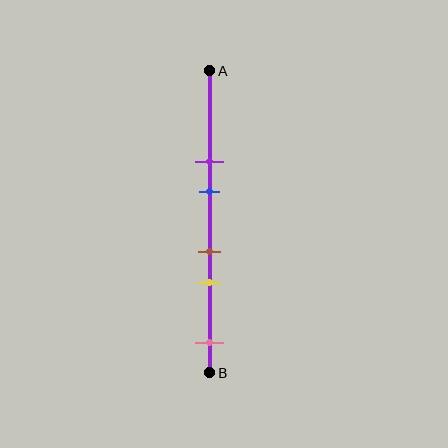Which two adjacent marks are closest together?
The brown and yellow marks are the closest adjacent pair.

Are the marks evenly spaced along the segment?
No, the marks are not evenly spaced.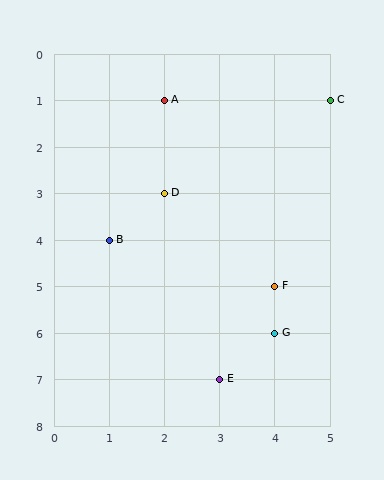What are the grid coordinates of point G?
Point G is at grid coordinates (4, 6).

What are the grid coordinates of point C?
Point C is at grid coordinates (5, 1).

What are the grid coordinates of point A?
Point A is at grid coordinates (2, 1).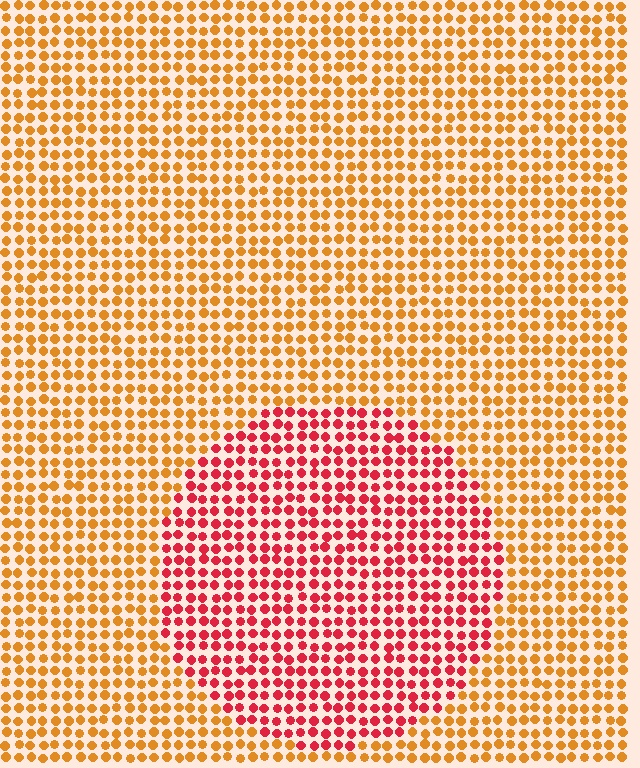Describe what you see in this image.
The image is filled with small orange elements in a uniform arrangement. A circle-shaped region is visible where the elements are tinted to a slightly different hue, forming a subtle color boundary.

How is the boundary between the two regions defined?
The boundary is defined purely by a slight shift in hue (about 43 degrees). Spacing, size, and orientation are identical on both sides.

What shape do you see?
I see a circle.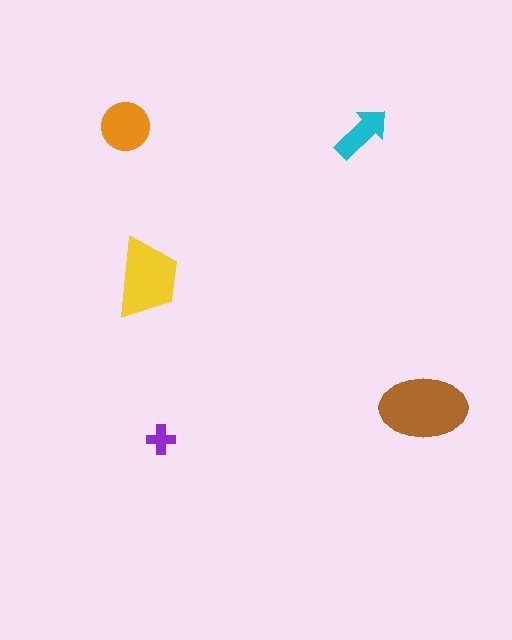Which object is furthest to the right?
The brown ellipse is rightmost.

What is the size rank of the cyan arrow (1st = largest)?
4th.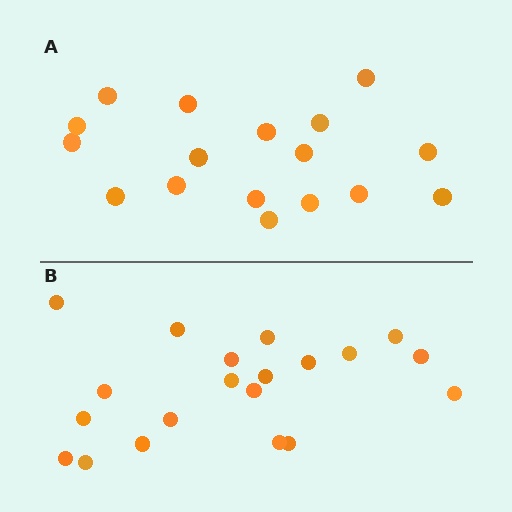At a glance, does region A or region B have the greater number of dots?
Region B (the bottom region) has more dots.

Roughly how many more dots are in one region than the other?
Region B has just a few more — roughly 2 or 3 more dots than region A.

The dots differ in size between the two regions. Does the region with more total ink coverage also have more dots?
No. Region A has more total ink coverage because its dots are larger, but region B actually contains more individual dots. Total area can be misleading — the number of items is what matters here.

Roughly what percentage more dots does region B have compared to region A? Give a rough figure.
About 20% more.